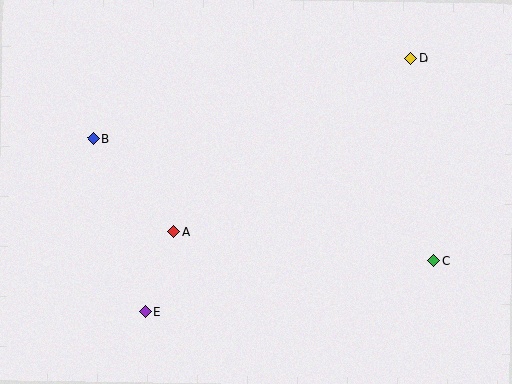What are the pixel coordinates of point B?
Point B is at (93, 138).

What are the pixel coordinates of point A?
Point A is at (174, 232).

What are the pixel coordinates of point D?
Point D is at (411, 59).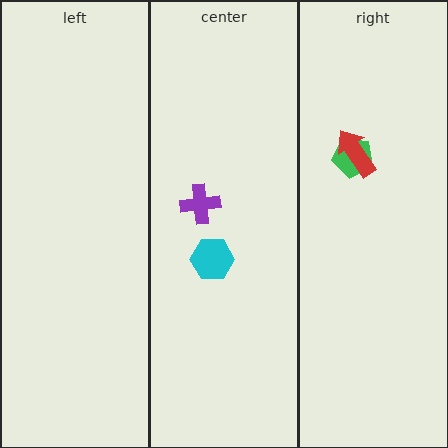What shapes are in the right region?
The green pentagon, the red arrow.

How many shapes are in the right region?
2.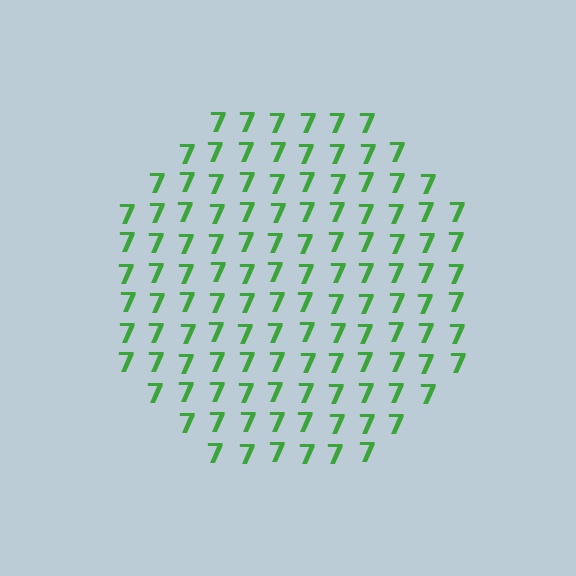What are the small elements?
The small elements are digit 7's.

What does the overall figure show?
The overall figure shows a circle.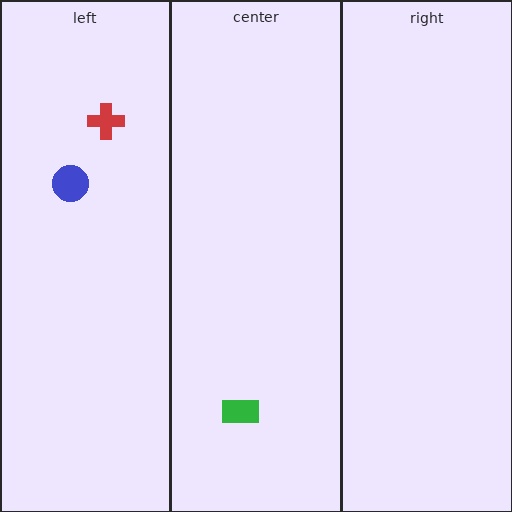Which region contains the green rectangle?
The center region.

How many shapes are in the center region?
1.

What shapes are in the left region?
The blue circle, the red cross.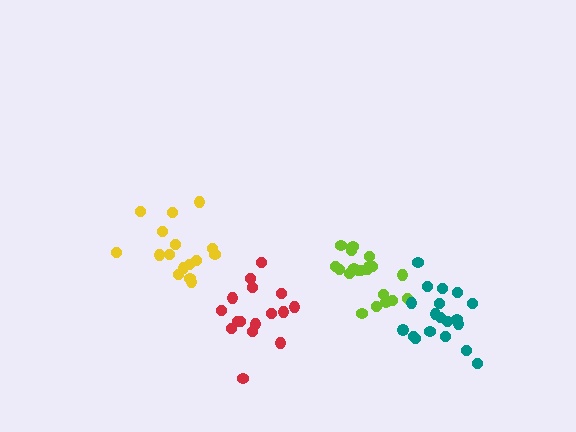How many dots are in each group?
Group 1: 16 dots, Group 2: 20 dots, Group 3: 19 dots, Group 4: 16 dots (71 total).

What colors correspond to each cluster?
The clusters are colored: yellow, lime, teal, red.